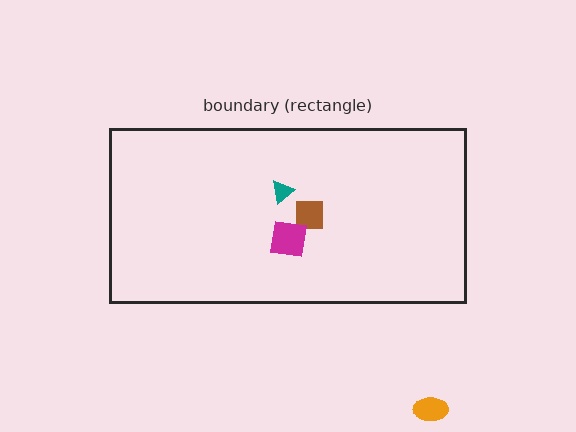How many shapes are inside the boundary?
3 inside, 1 outside.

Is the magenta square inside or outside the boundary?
Inside.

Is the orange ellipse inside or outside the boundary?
Outside.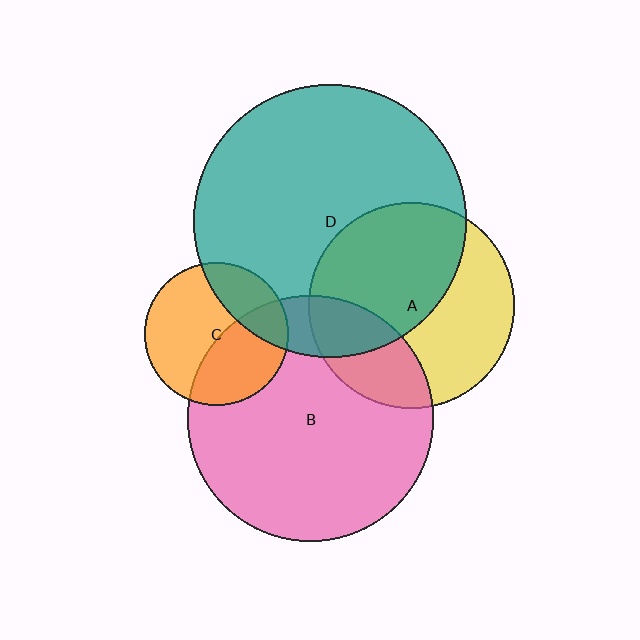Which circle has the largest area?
Circle D (teal).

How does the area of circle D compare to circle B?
Approximately 1.2 times.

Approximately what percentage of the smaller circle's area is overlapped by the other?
Approximately 25%.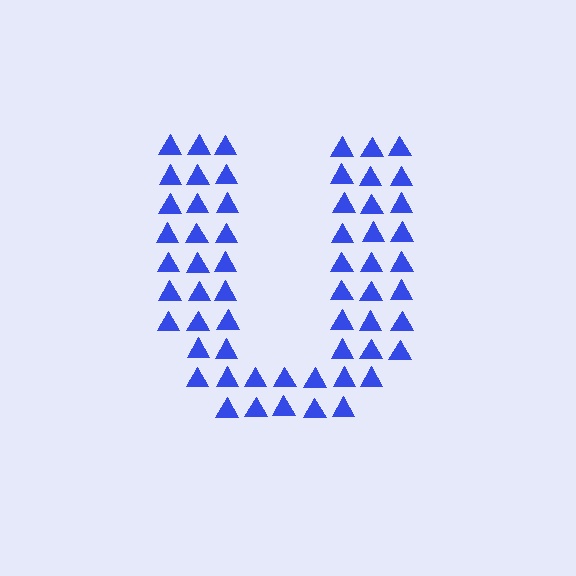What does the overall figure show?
The overall figure shows the letter U.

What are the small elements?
The small elements are triangles.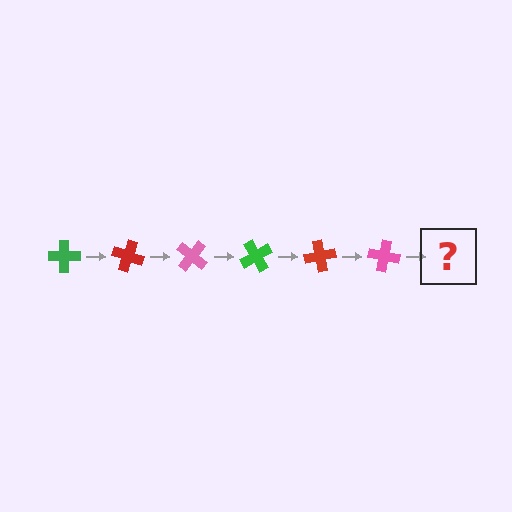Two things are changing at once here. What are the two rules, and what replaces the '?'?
The two rules are that it rotates 20 degrees each step and the color cycles through green, red, and pink. The '?' should be a green cross, rotated 120 degrees from the start.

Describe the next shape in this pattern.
It should be a green cross, rotated 120 degrees from the start.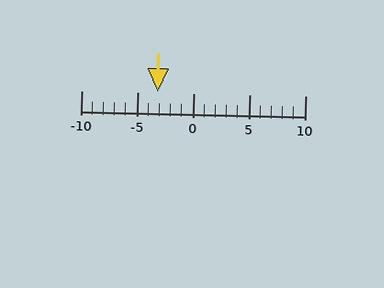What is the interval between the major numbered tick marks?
The major tick marks are spaced 5 units apart.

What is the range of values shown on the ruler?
The ruler shows values from -10 to 10.